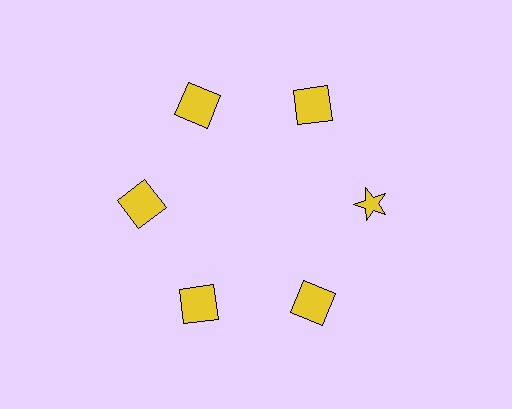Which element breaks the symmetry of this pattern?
The yellow star at roughly the 3 o'clock position breaks the symmetry. All other shapes are yellow squares.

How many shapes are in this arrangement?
There are 6 shapes arranged in a ring pattern.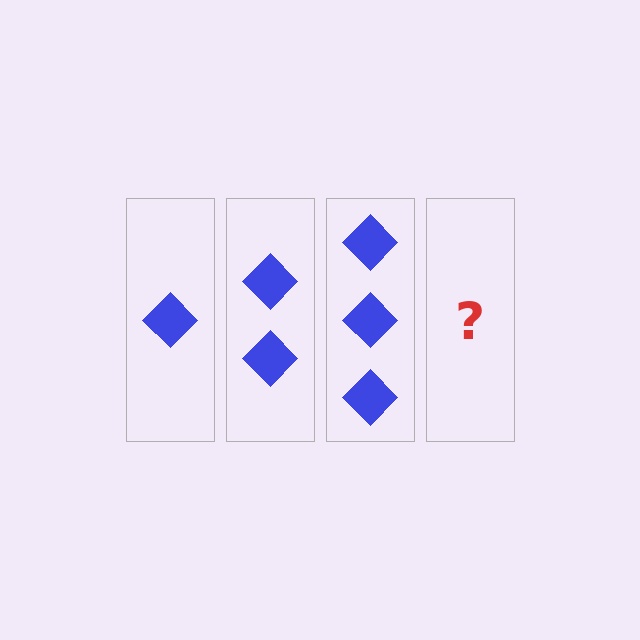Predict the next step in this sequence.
The next step is 4 diamonds.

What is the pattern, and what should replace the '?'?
The pattern is that each step adds one more diamond. The '?' should be 4 diamonds.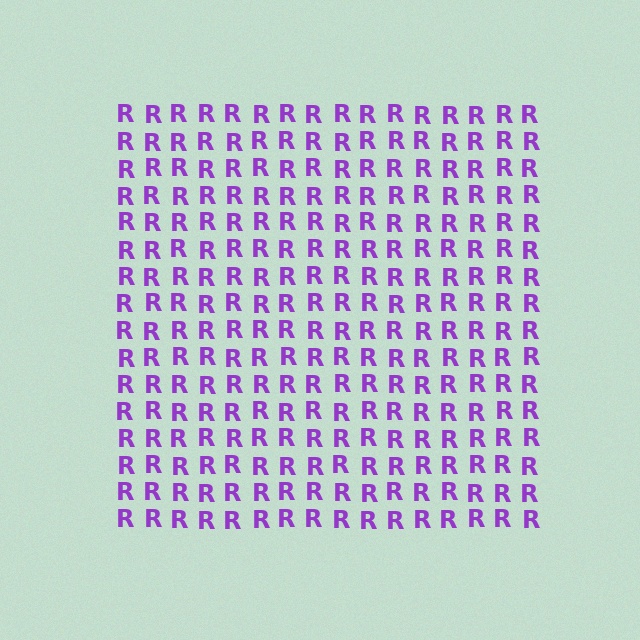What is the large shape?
The large shape is a square.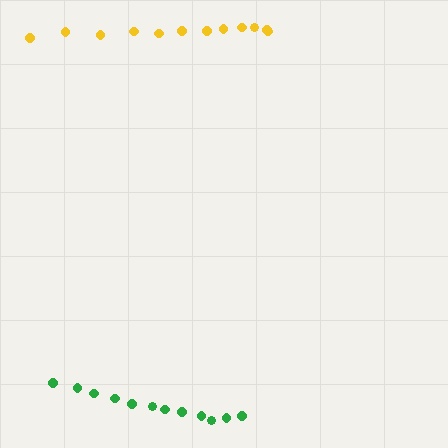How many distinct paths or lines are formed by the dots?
There are 2 distinct paths.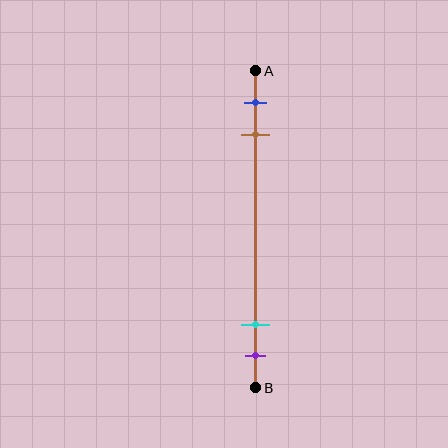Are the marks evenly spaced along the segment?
No, the marks are not evenly spaced.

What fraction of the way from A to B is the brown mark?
The brown mark is approximately 20% (0.2) of the way from A to B.